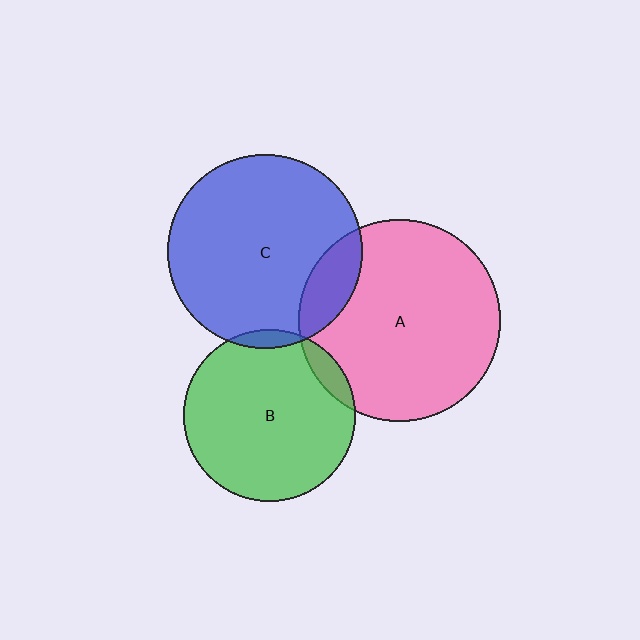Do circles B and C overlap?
Yes.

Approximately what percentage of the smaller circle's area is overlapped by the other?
Approximately 5%.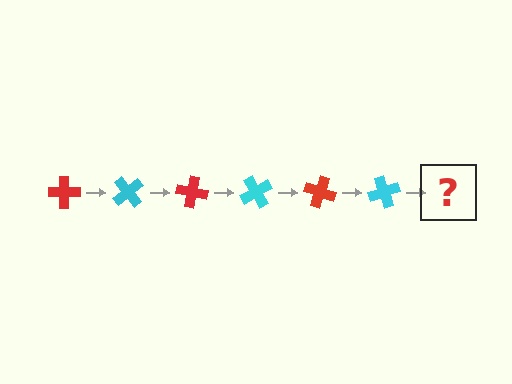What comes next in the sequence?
The next element should be a red cross, rotated 300 degrees from the start.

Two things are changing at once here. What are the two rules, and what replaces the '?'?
The two rules are that it rotates 50 degrees each step and the color cycles through red and cyan. The '?' should be a red cross, rotated 300 degrees from the start.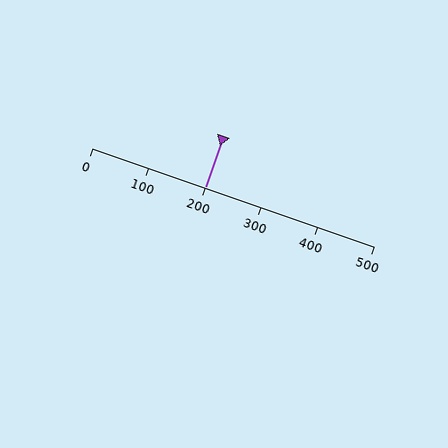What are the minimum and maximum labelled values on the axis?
The axis runs from 0 to 500.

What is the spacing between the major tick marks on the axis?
The major ticks are spaced 100 apart.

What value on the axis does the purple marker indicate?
The marker indicates approximately 200.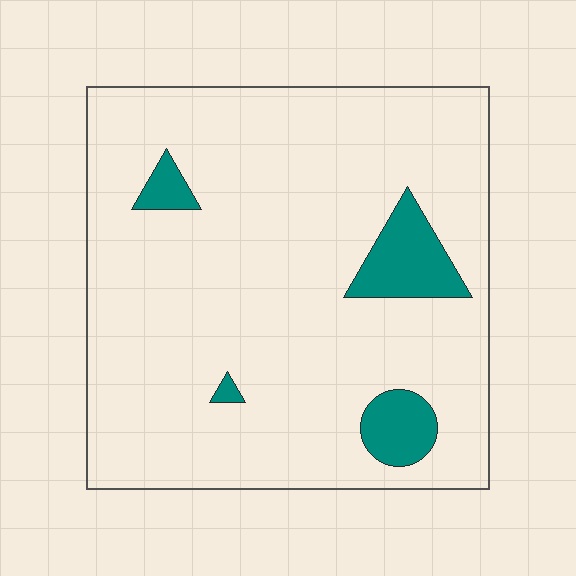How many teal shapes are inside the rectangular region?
4.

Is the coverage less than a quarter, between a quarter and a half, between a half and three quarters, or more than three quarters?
Less than a quarter.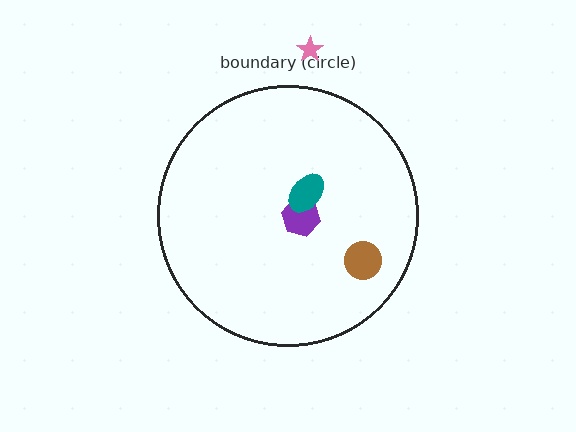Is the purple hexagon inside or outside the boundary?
Inside.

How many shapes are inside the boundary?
3 inside, 1 outside.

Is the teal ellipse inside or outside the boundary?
Inside.